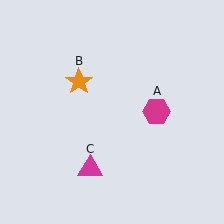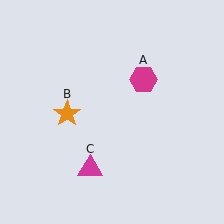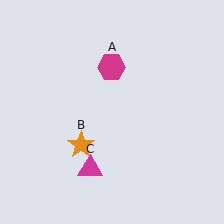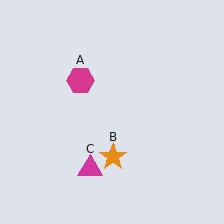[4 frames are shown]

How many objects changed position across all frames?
2 objects changed position: magenta hexagon (object A), orange star (object B).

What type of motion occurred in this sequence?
The magenta hexagon (object A), orange star (object B) rotated counterclockwise around the center of the scene.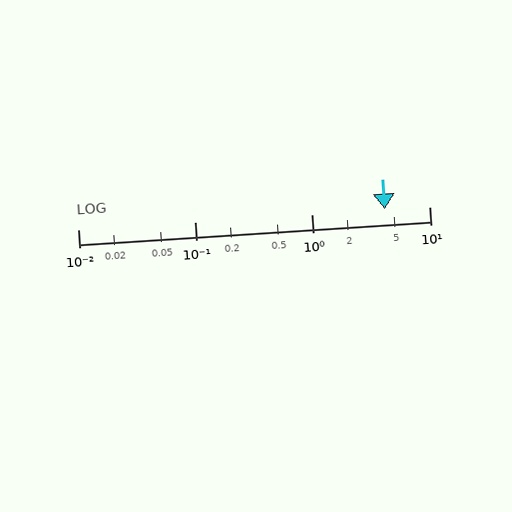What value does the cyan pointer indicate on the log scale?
The pointer indicates approximately 4.2.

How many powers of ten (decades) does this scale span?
The scale spans 3 decades, from 0.01 to 10.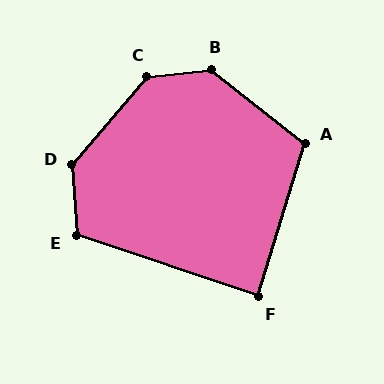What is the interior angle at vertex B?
Approximately 136 degrees (obtuse).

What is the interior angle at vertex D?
Approximately 135 degrees (obtuse).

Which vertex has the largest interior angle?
C, at approximately 137 degrees.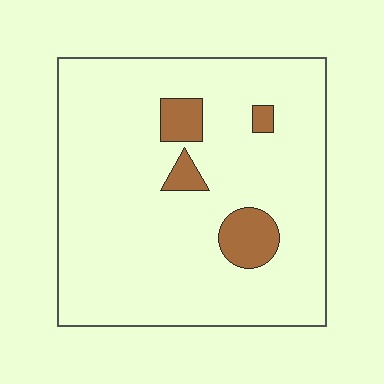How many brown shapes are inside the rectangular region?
4.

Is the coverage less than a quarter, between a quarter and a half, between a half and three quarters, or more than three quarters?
Less than a quarter.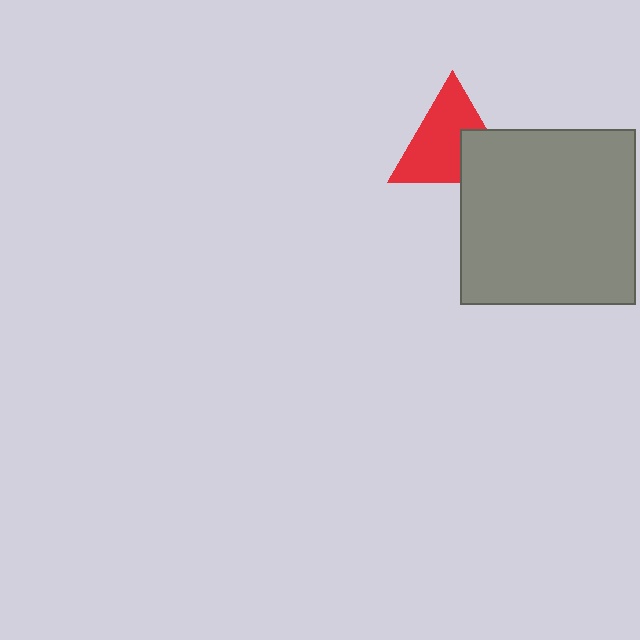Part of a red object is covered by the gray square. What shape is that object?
It is a triangle.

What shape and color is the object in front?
The object in front is a gray square.